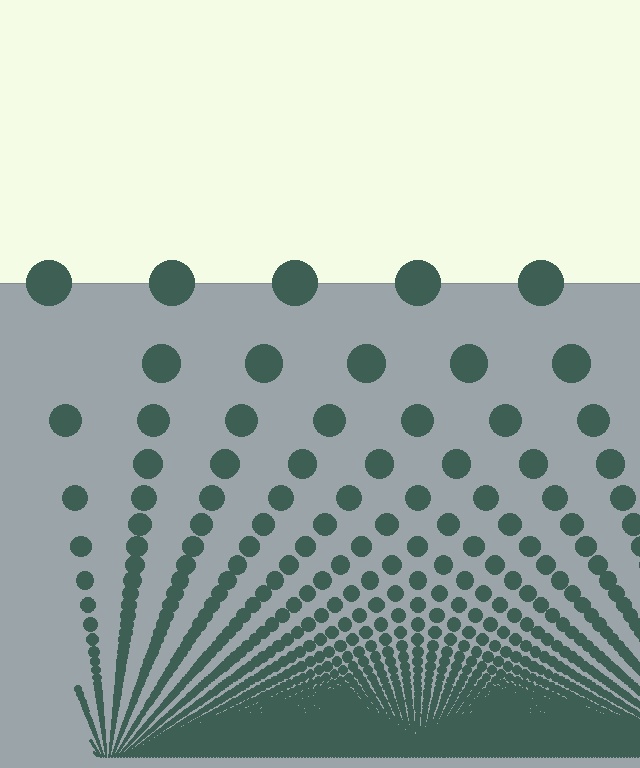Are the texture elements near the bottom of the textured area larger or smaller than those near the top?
Smaller. The gradient is inverted — elements near the bottom are smaller and denser.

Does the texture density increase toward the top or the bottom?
Density increases toward the bottom.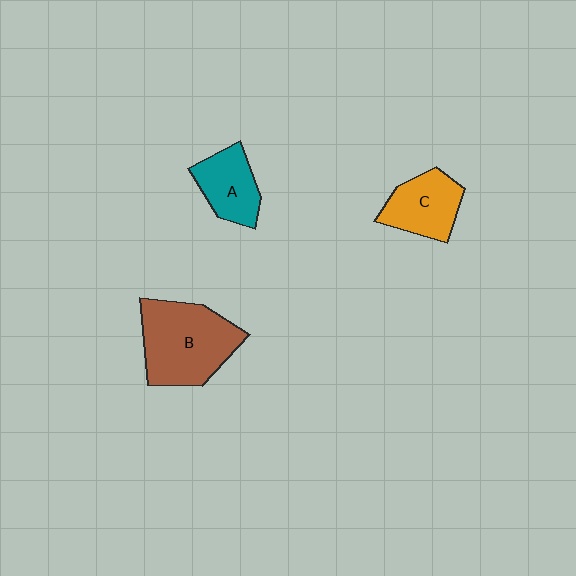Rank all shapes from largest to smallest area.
From largest to smallest: B (brown), C (orange), A (teal).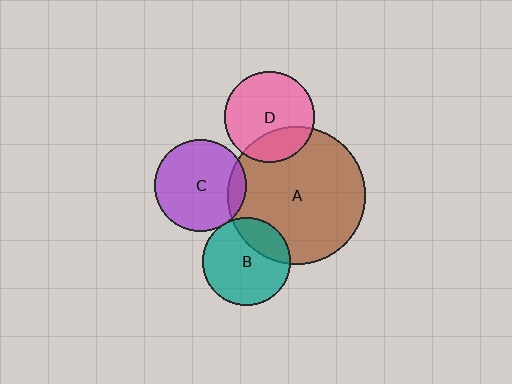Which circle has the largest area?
Circle A (brown).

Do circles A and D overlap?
Yes.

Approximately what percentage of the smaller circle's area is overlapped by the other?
Approximately 25%.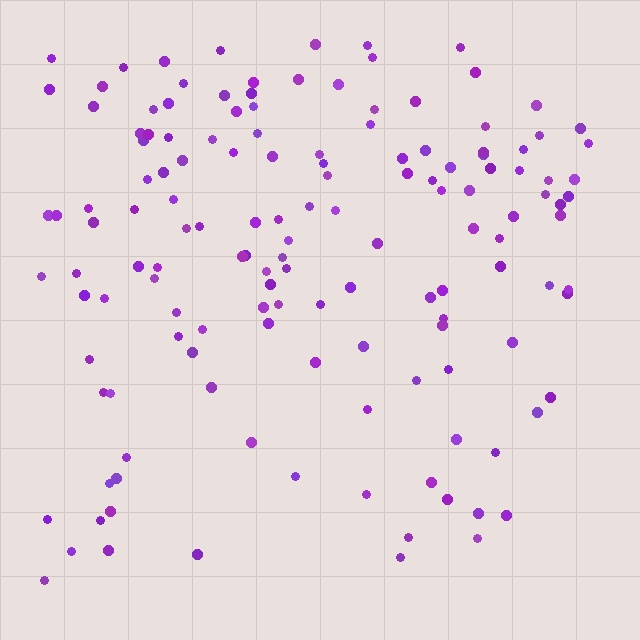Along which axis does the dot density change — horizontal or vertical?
Vertical.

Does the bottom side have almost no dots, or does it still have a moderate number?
Still a moderate number, just noticeably fewer than the top.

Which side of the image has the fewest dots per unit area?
The bottom.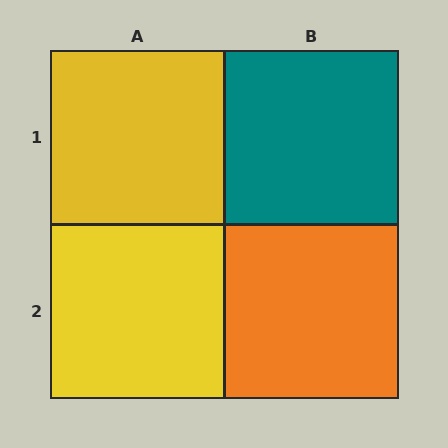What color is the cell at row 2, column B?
Orange.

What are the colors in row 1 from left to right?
Yellow, teal.